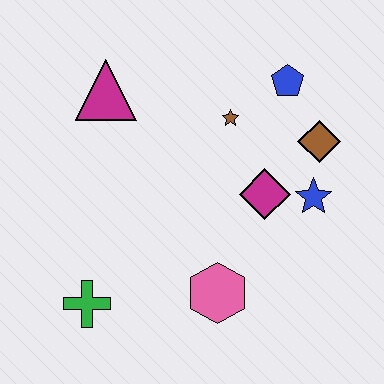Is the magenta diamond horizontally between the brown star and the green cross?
No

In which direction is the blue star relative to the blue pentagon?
The blue star is below the blue pentagon.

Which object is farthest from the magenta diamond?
The green cross is farthest from the magenta diamond.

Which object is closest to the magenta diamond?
The blue star is closest to the magenta diamond.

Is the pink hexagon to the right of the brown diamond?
No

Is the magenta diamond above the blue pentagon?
No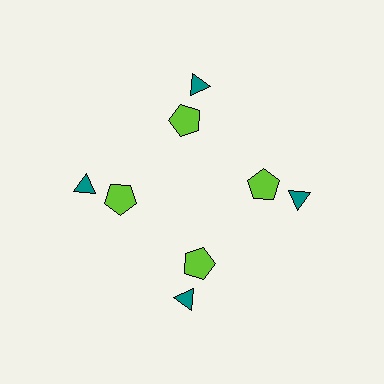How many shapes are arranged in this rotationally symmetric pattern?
There are 8 shapes, arranged in 4 groups of 2.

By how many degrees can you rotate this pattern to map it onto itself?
The pattern maps onto itself every 90 degrees of rotation.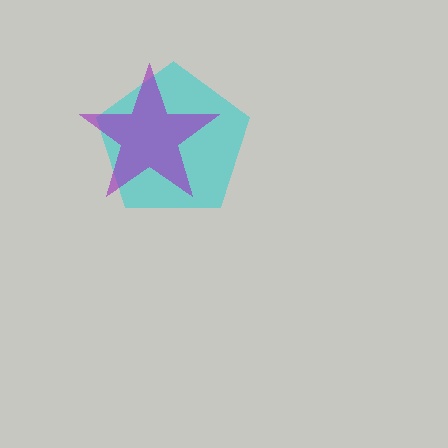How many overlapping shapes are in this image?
There are 2 overlapping shapes in the image.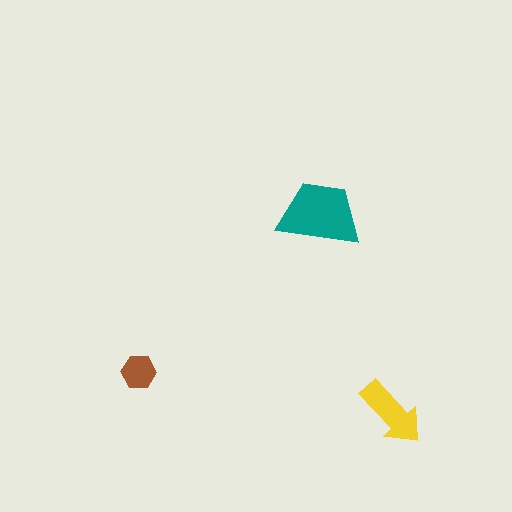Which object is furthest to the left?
The brown hexagon is leftmost.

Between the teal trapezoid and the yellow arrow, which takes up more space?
The teal trapezoid.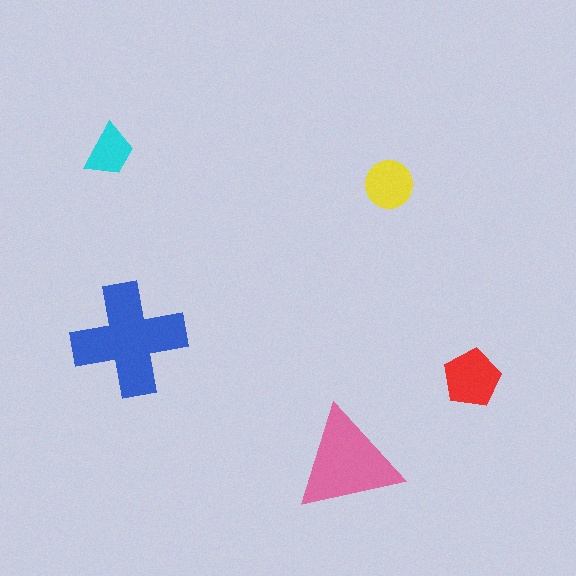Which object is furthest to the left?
The cyan trapezoid is leftmost.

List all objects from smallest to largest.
The cyan trapezoid, the yellow circle, the red pentagon, the pink triangle, the blue cross.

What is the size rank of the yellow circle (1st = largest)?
4th.